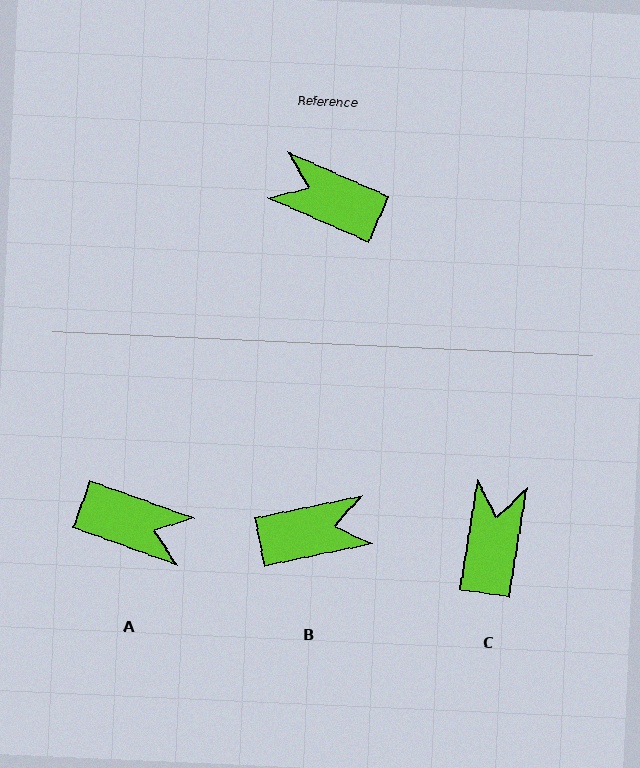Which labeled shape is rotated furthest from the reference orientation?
A, about 176 degrees away.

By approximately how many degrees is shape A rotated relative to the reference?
Approximately 176 degrees clockwise.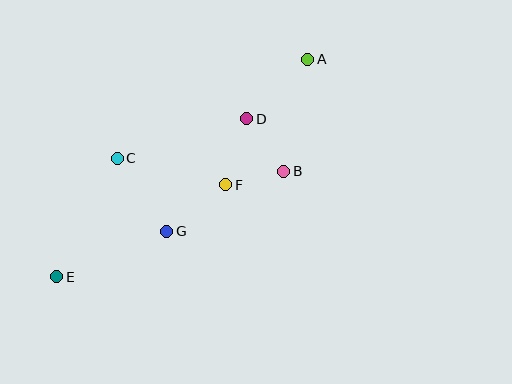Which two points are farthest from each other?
Points A and E are farthest from each other.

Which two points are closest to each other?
Points B and F are closest to each other.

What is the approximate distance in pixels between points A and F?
The distance between A and F is approximately 150 pixels.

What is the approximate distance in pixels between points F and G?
The distance between F and G is approximately 75 pixels.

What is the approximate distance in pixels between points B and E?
The distance between B and E is approximately 250 pixels.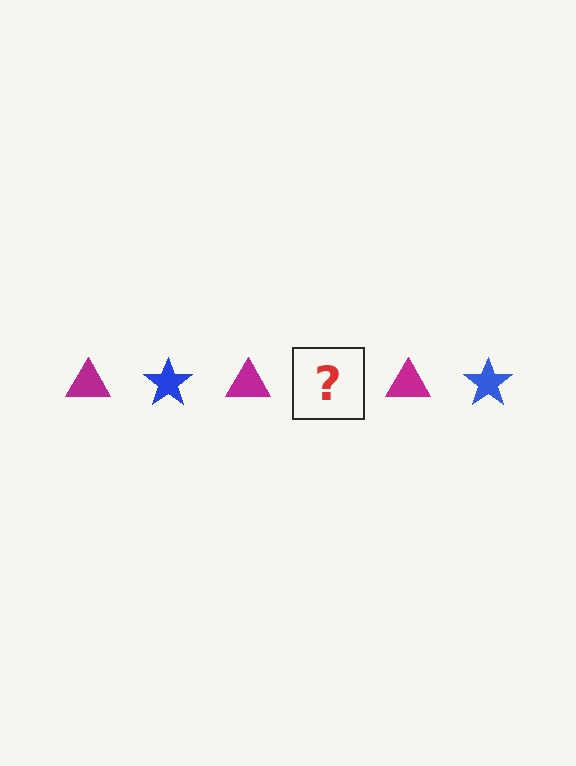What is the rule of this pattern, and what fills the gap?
The rule is that the pattern alternates between magenta triangle and blue star. The gap should be filled with a blue star.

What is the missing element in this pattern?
The missing element is a blue star.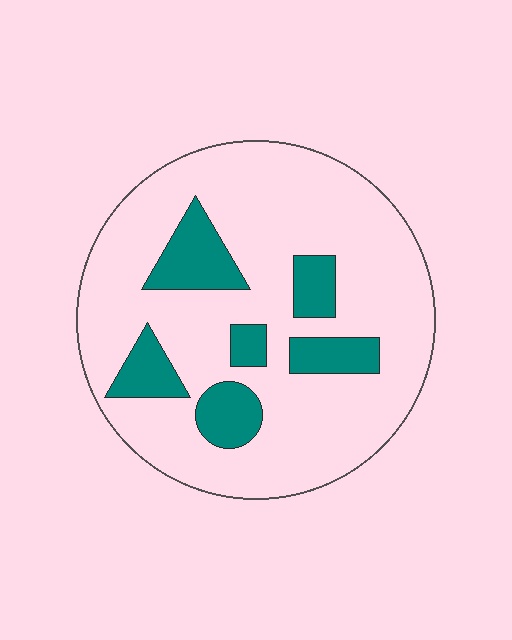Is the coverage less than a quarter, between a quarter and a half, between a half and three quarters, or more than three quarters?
Less than a quarter.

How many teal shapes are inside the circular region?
6.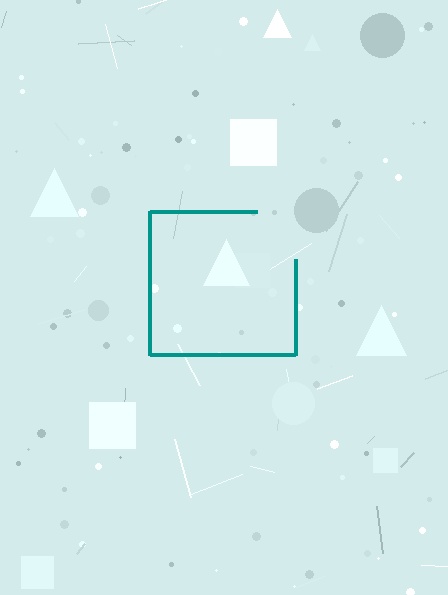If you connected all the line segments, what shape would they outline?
They would outline a square.